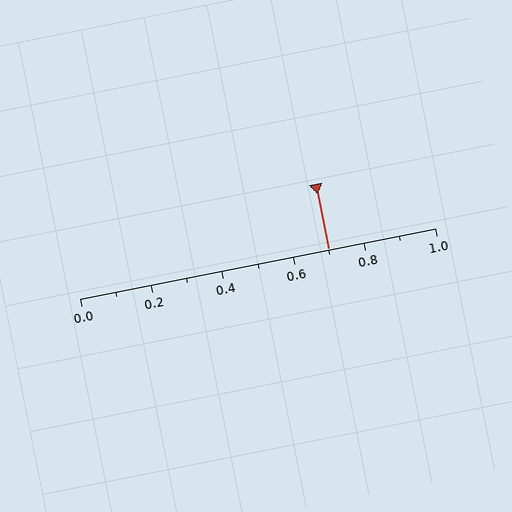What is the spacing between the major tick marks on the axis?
The major ticks are spaced 0.2 apart.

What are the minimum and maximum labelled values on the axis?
The axis runs from 0.0 to 1.0.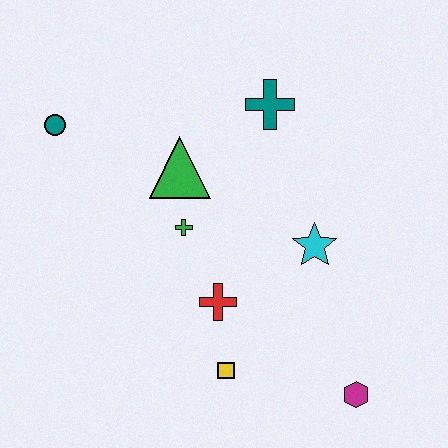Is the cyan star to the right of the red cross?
Yes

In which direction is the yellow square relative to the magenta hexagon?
The yellow square is to the left of the magenta hexagon.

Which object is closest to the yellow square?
The red cross is closest to the yellow square.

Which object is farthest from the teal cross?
The magenta hexagon is farthest from the teal cross.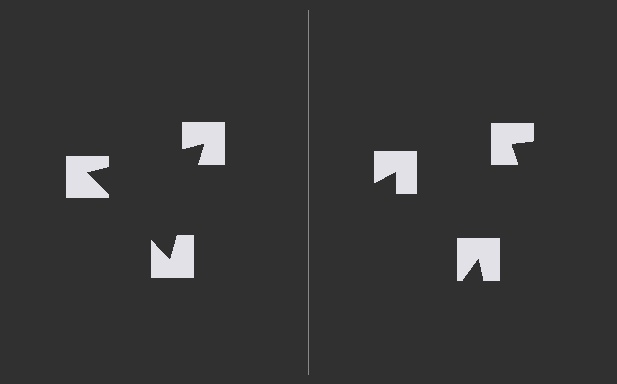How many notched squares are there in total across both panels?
6 — 3 on each side.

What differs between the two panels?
The notched squares are positioned identically on both sides; only the wedge orientations differ. On the left they align to a triangle; on the right they are misaligned.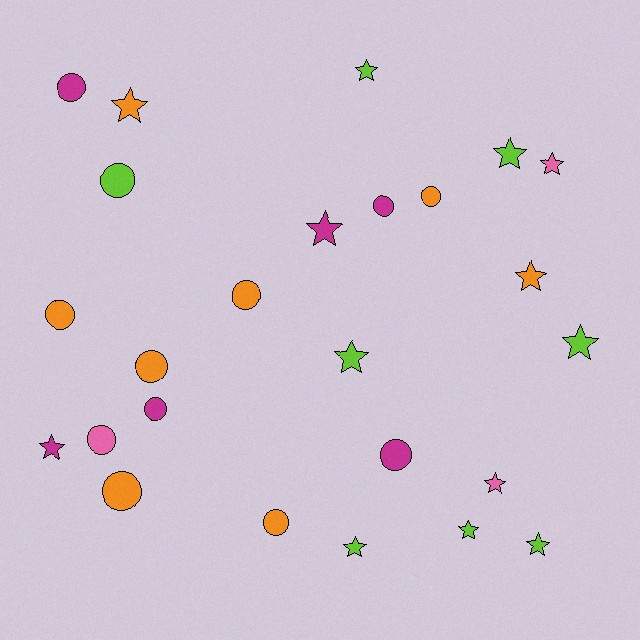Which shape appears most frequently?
Star, with 13 objects.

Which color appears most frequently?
Lime, with 8 objects.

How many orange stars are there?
There are 2 orange stars.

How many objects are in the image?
There are 25 objects.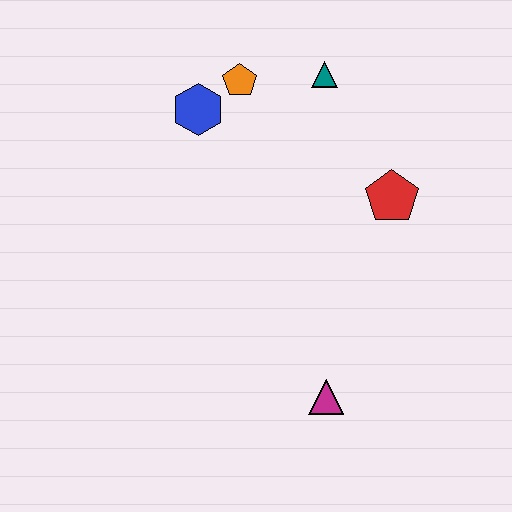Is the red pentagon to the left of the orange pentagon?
No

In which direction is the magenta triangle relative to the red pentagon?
The magenta triangle is below the red pentagon.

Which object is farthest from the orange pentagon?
The magenta triangle is farthest from the orange pentagon.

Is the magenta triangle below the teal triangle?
Yes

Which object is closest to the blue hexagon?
The orange pentagon is closest to the blue hexagon.